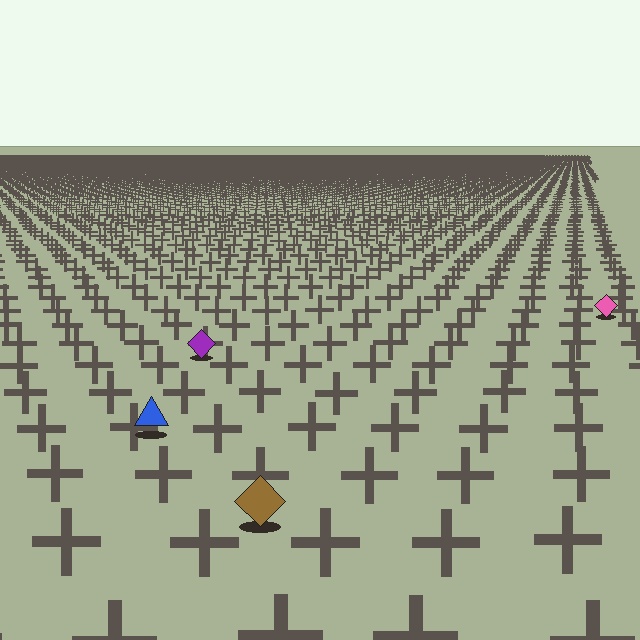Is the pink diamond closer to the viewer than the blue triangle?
No. The blue triangle is closer — you can tell from the texture gradient: the ground texture is coarser near it.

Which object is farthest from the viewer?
The pink diamond is farthest from the viewer. It appears smaller and the ground texture around it is denser.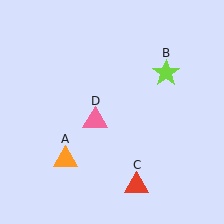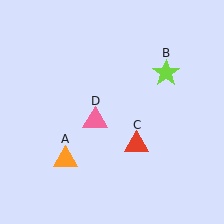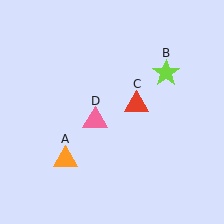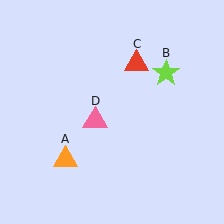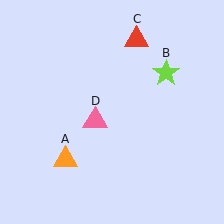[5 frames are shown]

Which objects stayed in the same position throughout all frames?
Orange triangle (object A) and lime star (object B) and pink triangle (object D) remained stationary.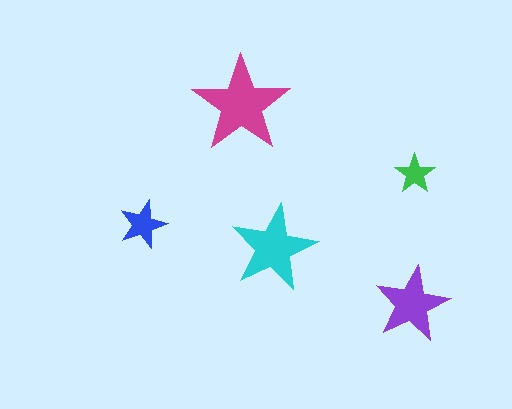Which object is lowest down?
The purple star is bottommost.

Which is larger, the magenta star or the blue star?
The magenta one.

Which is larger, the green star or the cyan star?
The cyan one.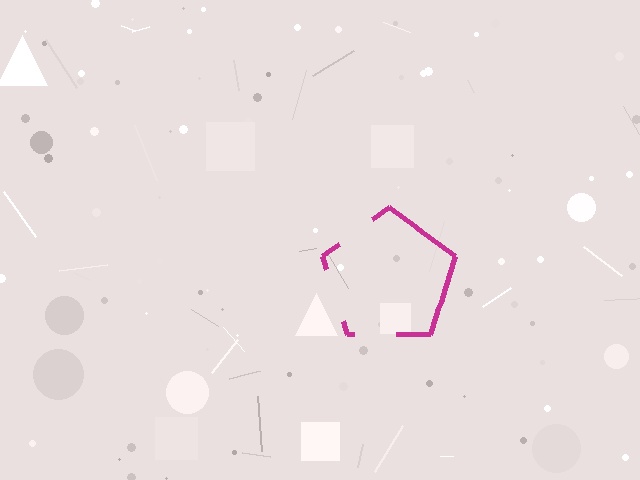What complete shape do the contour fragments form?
The contour fragments form a pentagon.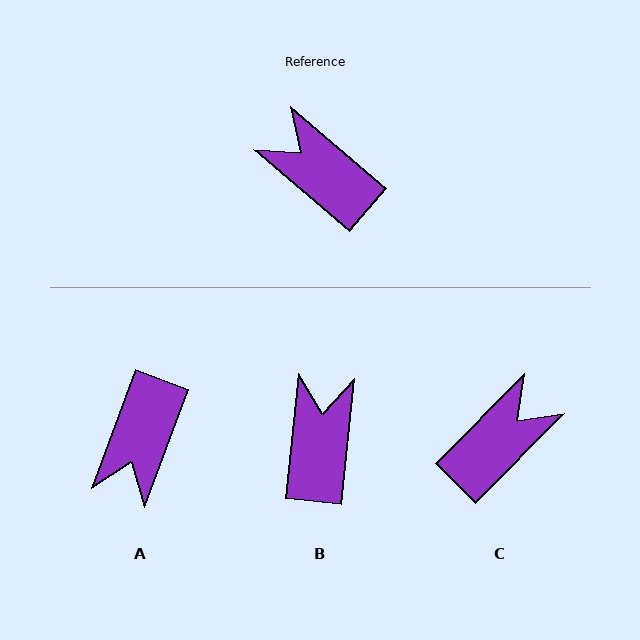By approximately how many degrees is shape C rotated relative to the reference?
Approximately 94 degrees clockwise.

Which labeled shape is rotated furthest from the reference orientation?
A, about 110 degrees away.